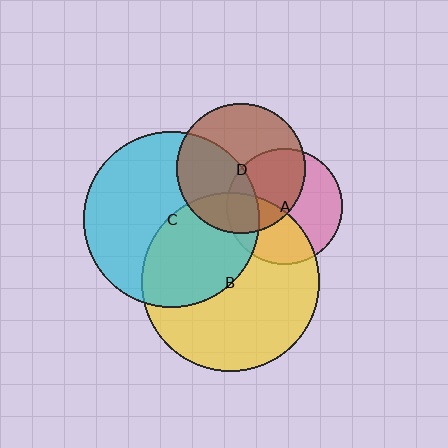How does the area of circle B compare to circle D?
Approximately 1.9 times.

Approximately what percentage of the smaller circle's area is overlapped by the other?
Approximately 20%.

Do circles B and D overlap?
Yes.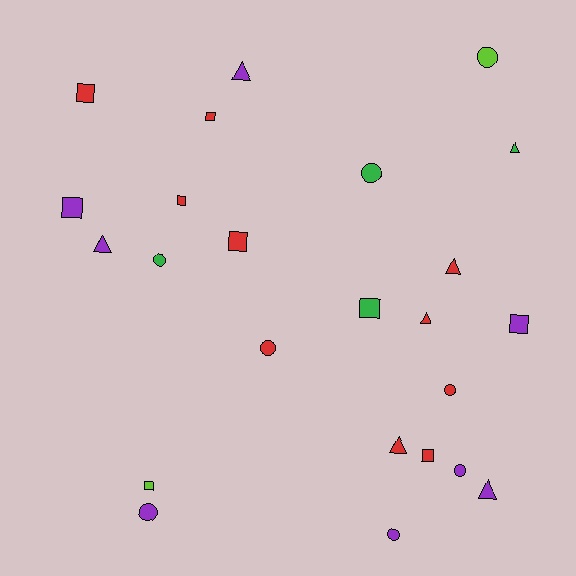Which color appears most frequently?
Red, with 10 objects.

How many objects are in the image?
There are 24 objects.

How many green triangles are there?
There is 1 green triangle.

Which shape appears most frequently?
Square, with 9 objects.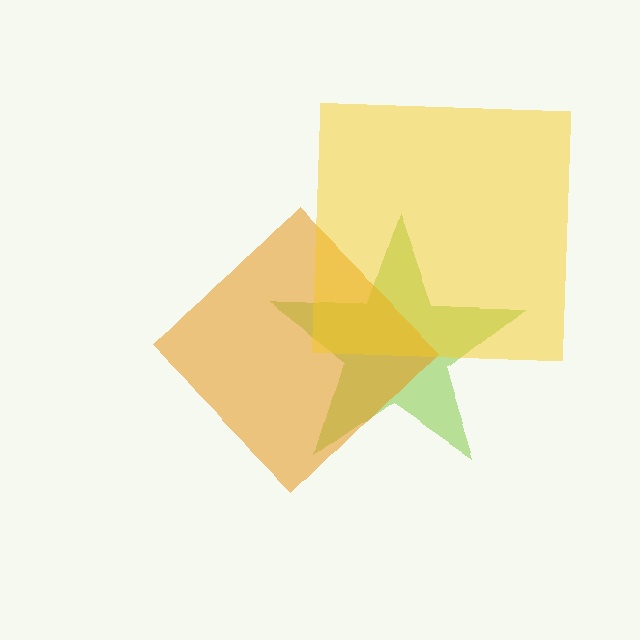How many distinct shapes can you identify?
There are 3 distinct shapes: a lime star, an orange diamond, a yellow square.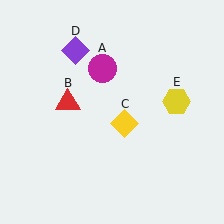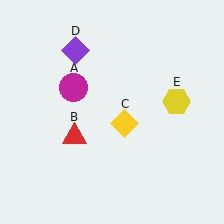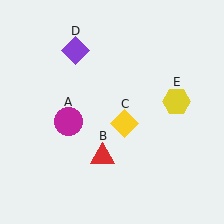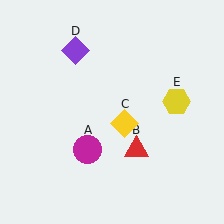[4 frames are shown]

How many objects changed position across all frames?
2 objects changed position: magenta circle (object A), red triangle (object B).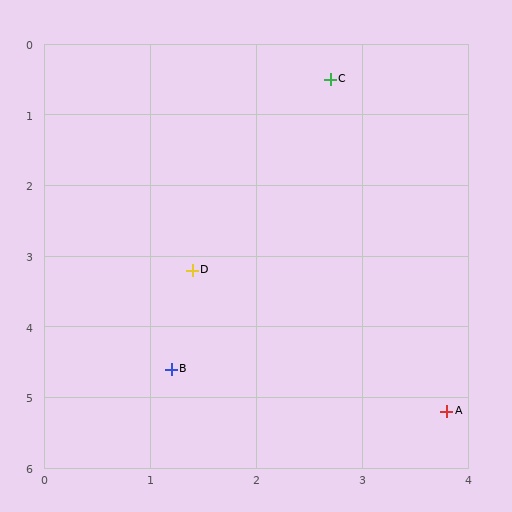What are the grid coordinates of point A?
Point A is at approximately (3.8, 5.2).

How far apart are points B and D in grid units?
Points B and D are about 1.4 grid units apart.